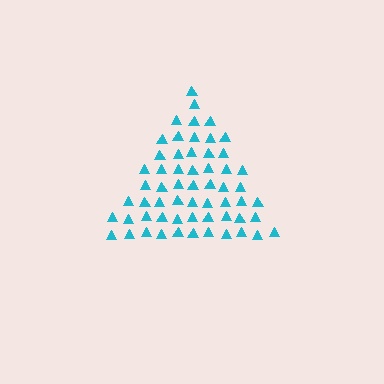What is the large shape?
The large shape is a triangle.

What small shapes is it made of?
It is made of small triangles.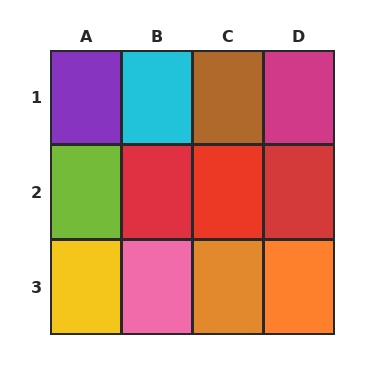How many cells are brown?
1 cell is brown.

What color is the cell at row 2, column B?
Red.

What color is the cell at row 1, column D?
Magenta.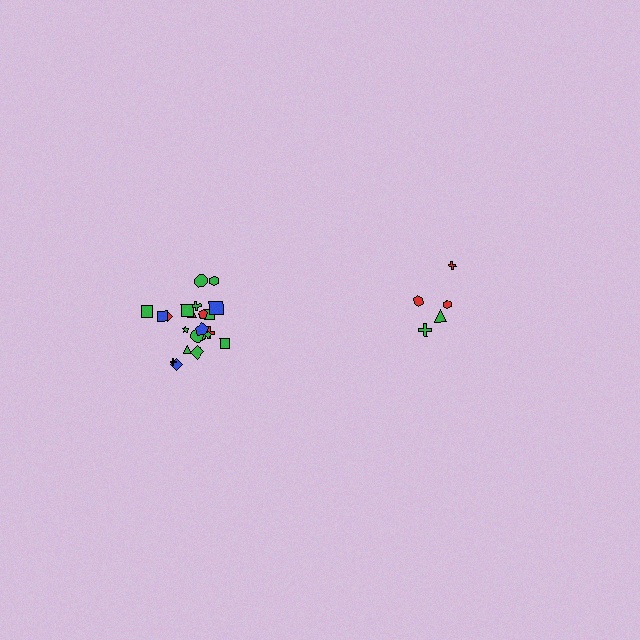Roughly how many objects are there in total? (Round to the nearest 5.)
Roughly 25 objects in total.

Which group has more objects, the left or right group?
The left group.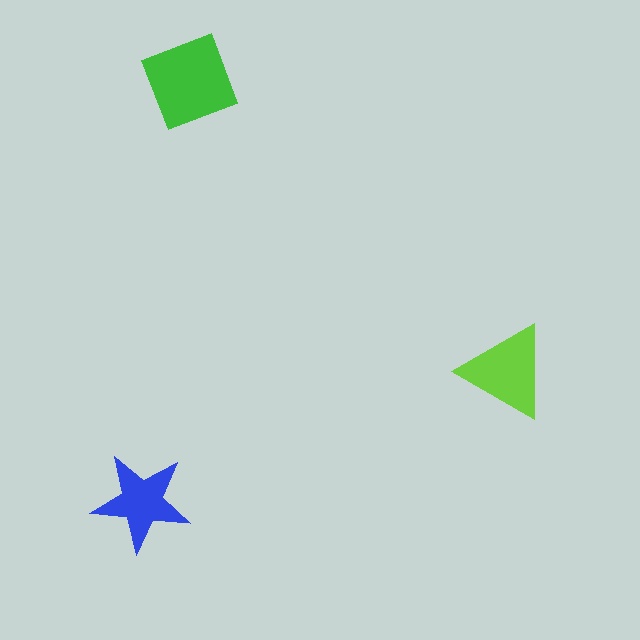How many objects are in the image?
There are 3 objects in the image.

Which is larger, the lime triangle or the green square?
The green square.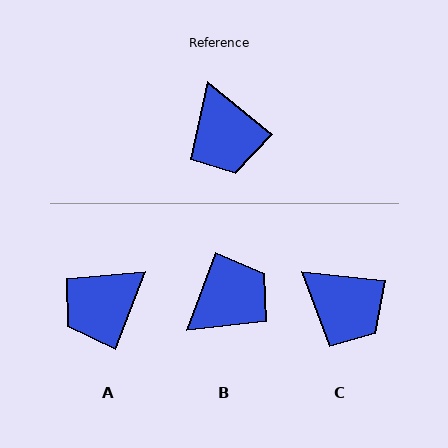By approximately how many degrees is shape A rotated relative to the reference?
Approximately 72 degrees clockwise.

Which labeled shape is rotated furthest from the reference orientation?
B, about 109 degrees away.